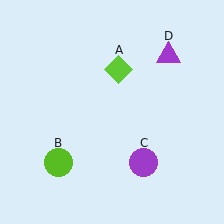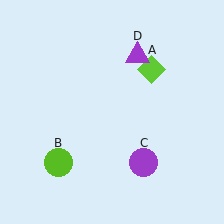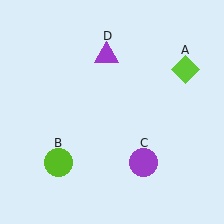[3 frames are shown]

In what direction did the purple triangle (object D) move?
The purple triangle (object D) moved left.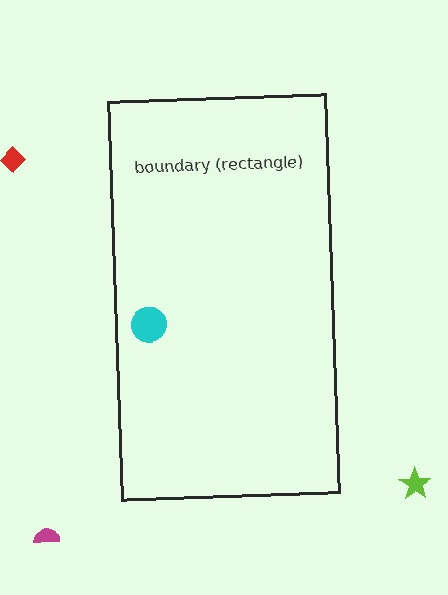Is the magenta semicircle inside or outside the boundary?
Outside.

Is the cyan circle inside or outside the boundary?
Inside.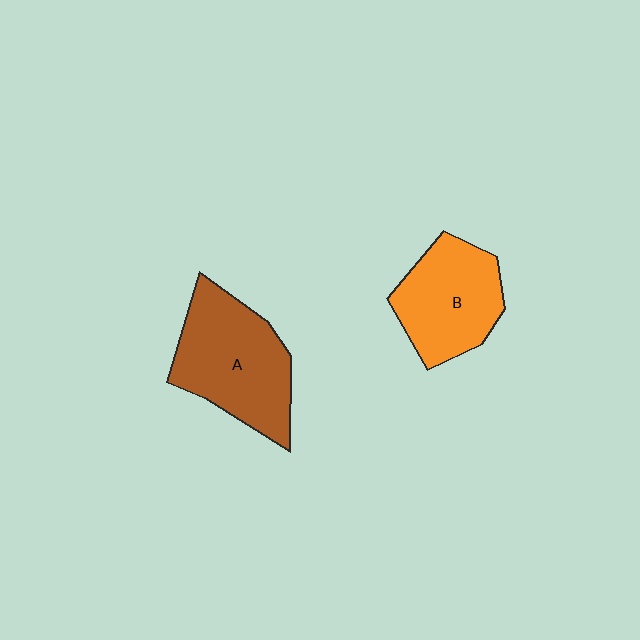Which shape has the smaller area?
Shape B (orange).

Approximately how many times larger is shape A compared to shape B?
Approximately 1.2 times.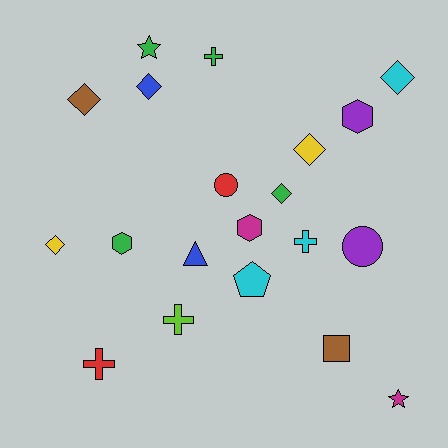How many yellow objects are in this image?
There are 2 yellow objects.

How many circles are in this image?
There are 2 circles.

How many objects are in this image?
There are 20 objects.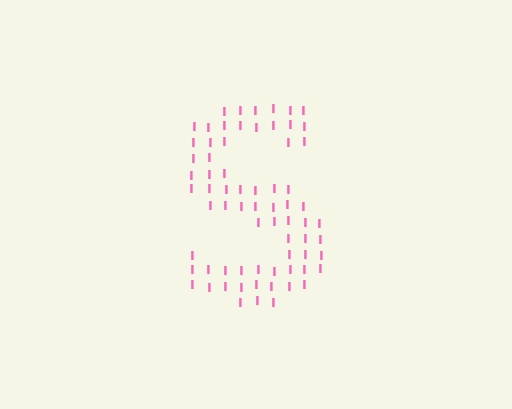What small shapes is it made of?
It is made of small letter I's.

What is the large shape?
The large shape is the letter S.